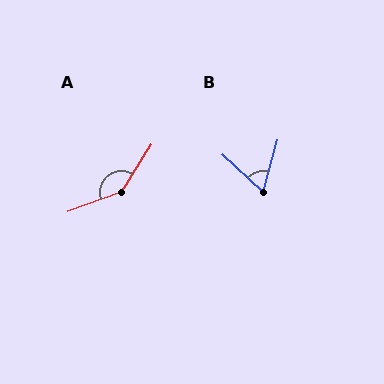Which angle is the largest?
A, at approximately 142 degrees.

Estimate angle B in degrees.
Approximately 62 degrees.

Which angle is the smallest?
B, at approximately 62 degrees.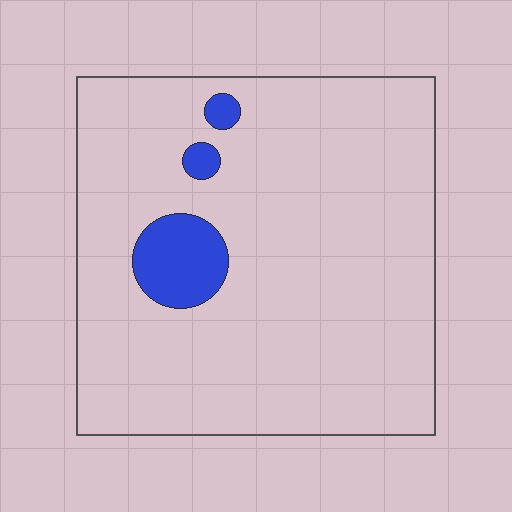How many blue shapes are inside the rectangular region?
3.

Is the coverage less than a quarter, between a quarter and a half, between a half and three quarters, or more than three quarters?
Less than a quarter.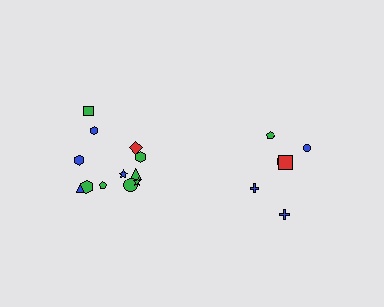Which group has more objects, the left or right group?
The left group.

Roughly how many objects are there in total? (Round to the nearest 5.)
Roughly 20 objects in total.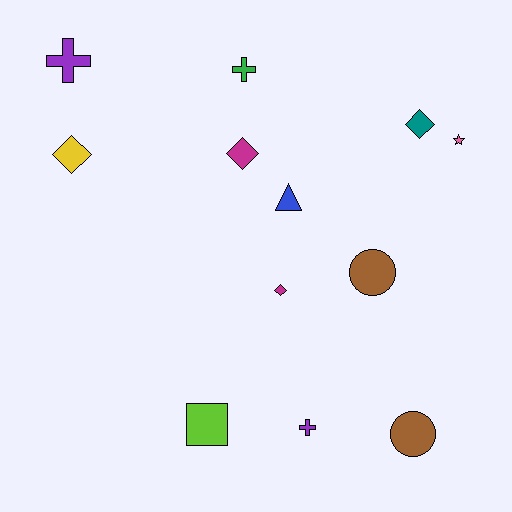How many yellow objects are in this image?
There is 1 yellow object.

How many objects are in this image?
There are 12 objects.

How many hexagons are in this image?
There are no hexagons.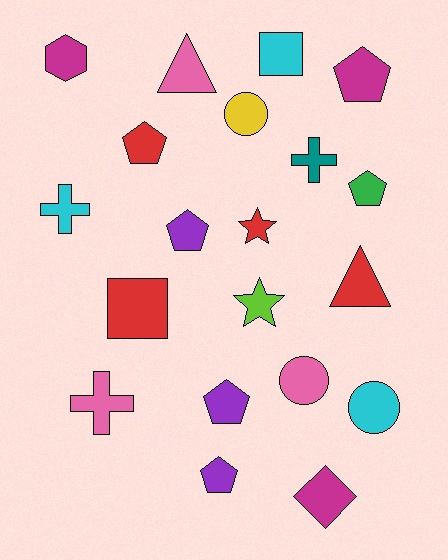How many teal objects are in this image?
There is 1 teal object.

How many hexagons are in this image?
There is 1 hexagon.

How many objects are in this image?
There are 20 objects.